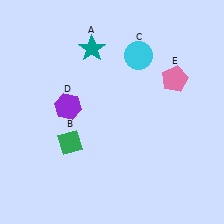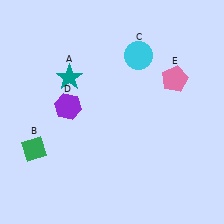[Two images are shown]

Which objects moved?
The objects that moved are: the teal star (A), the green diamond (B).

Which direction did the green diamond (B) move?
The green diamond (B) moved left.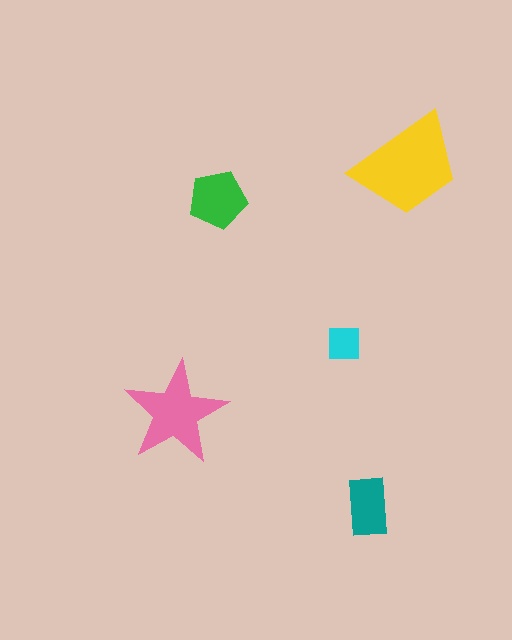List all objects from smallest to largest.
The cyan square, the teal rectangle, the green pentagon, the pink star, the yellow trapezoid.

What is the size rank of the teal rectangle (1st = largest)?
4th.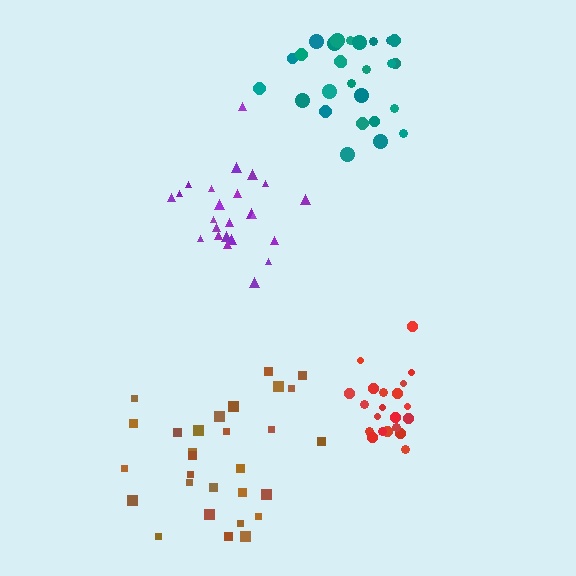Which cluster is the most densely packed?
Red.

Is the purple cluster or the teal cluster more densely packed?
Purple.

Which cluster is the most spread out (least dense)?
Brown.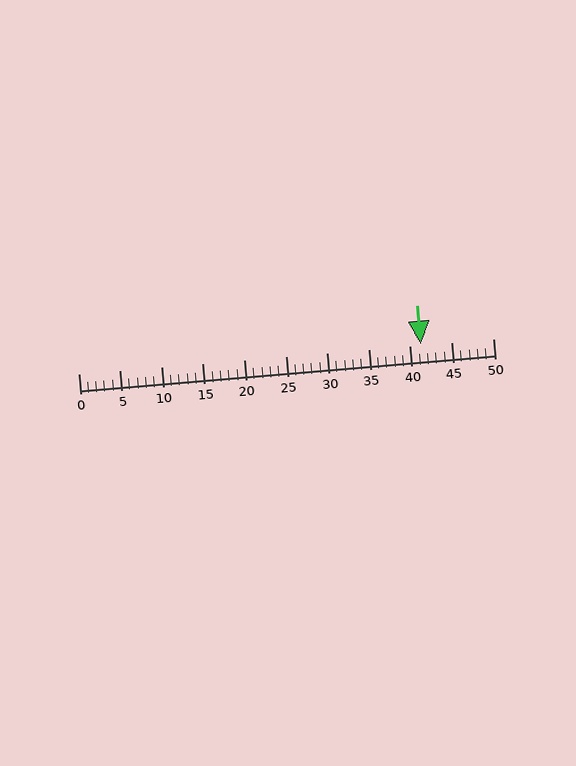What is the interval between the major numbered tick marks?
The major tick marks are spaced 5 units apart.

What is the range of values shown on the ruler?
The ruler shows values from 0 to 50.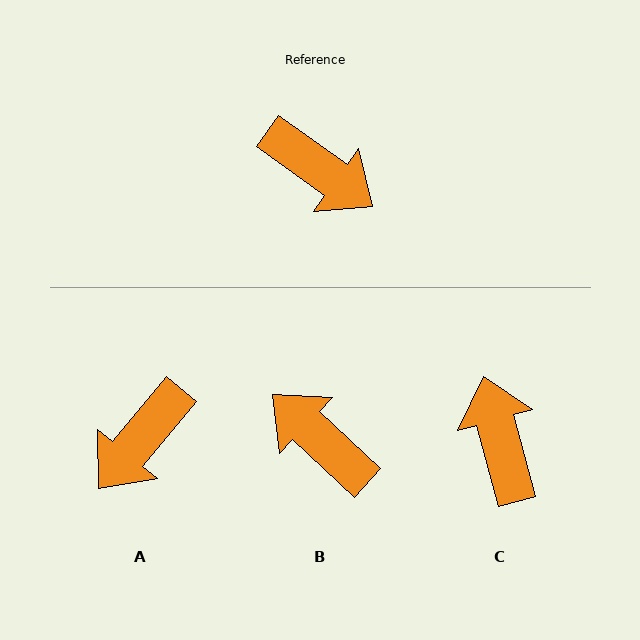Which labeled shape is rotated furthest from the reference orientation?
B, about 173 degrees away.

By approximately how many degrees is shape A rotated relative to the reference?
Approximately 94 degrees clockwise.